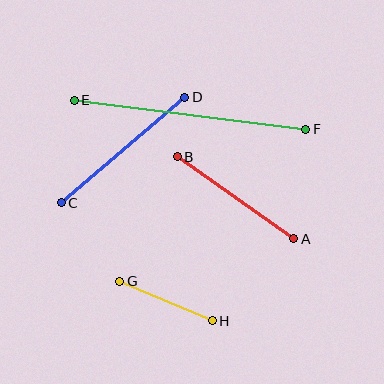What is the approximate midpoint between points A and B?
The midpoint is at approximately (236, 198) pixels.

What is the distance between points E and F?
The distance is approximately 233 pixels.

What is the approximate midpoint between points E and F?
The midpoint is at approximately (190, 115) pixels.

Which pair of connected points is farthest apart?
Points E and F are farthest apart.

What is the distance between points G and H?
The distance is approximately 101 pixels.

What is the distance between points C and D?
The distance is approximately 163 pixels.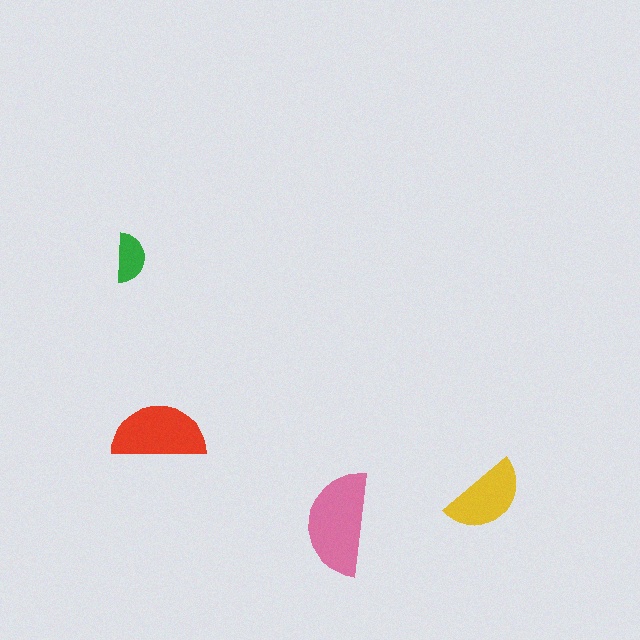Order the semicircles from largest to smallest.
the pink one, the red one, the yellow one, the green one.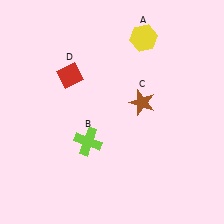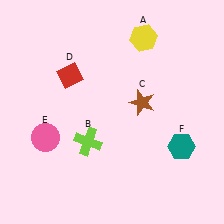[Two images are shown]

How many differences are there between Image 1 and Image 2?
There are 2 differences between the two images.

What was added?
A pink circle (E), a teal hexagon (F) were added in Image 2.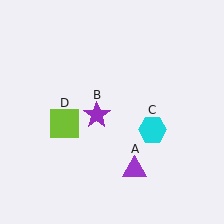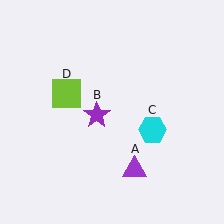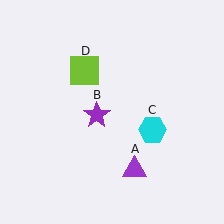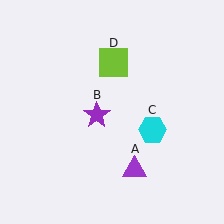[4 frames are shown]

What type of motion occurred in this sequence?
The lime square (object D) rotated clockwise around the center of the scene.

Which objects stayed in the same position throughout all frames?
Purple triangle (object A) and purple star (object B) and cyan hexagon (object C) remained stationary.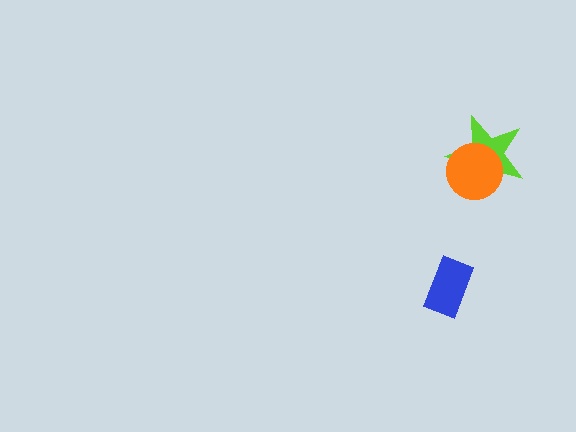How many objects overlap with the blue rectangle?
0 objects overlap with the blue rectangle.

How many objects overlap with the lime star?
1 object overlaps with the lime star.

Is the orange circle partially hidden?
No, no other shape covers it.